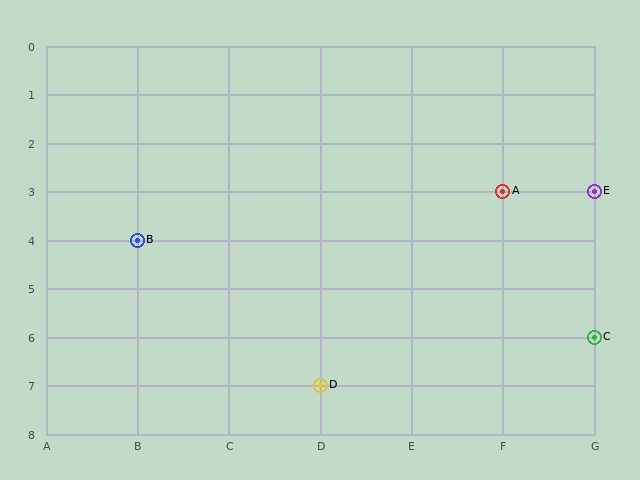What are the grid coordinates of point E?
Point E is at grid coordinates (G, 3).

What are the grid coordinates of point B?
Point B is at grid coordinates (B, 4).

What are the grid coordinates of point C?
Point C is at grid coordinates (G, 6).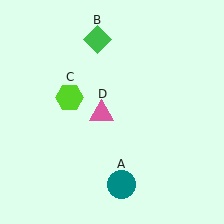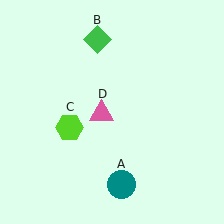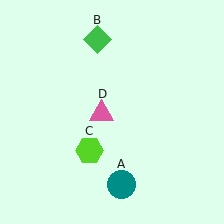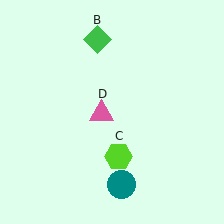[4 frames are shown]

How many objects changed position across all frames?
1 object changed position: lime hexagon (object C).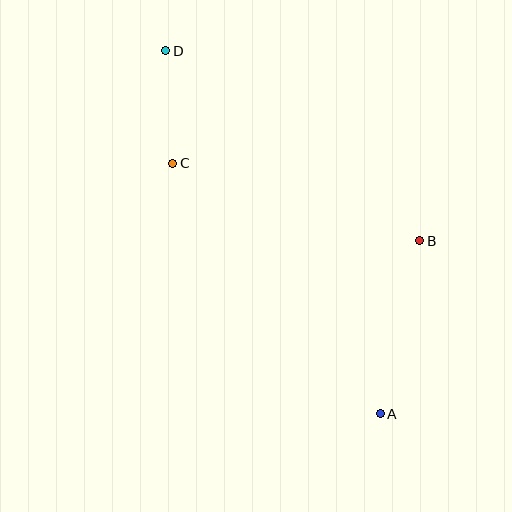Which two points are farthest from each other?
Points A and D are farthest from each other.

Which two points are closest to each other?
Points C and D are closest to each other.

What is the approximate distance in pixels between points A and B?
The distance between A and B is approximately 177 pixels.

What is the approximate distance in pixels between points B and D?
The distance between B and D is approximately 318 pixels.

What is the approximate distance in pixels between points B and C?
The distance between B and C is approximately 259 pixels.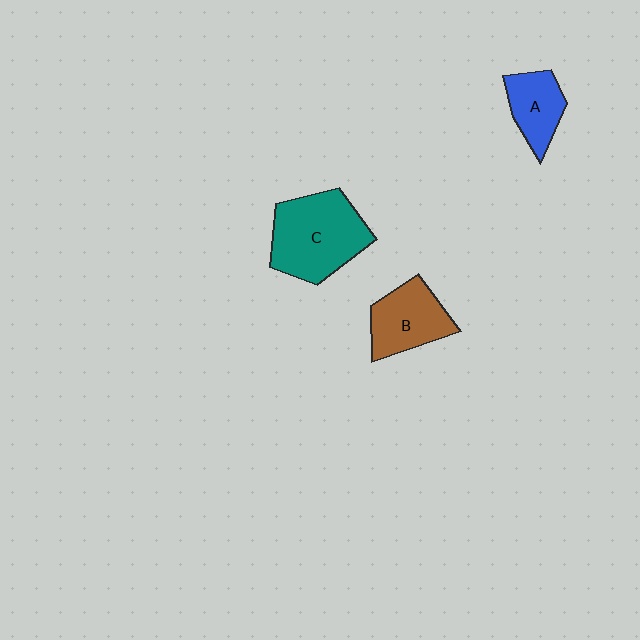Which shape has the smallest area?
Shape A (blue).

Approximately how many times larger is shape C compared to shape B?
Approximately 1.5 times.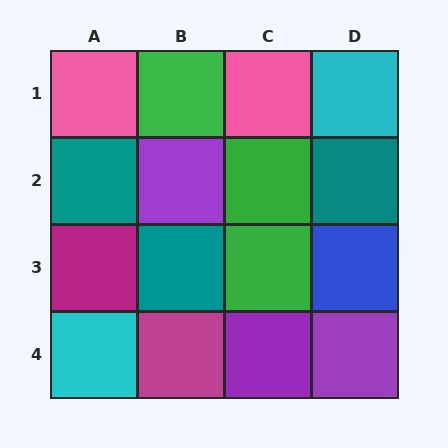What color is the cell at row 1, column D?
Cyan.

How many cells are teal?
3 cells are teal.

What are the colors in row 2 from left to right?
Teal, purple, green, teal.